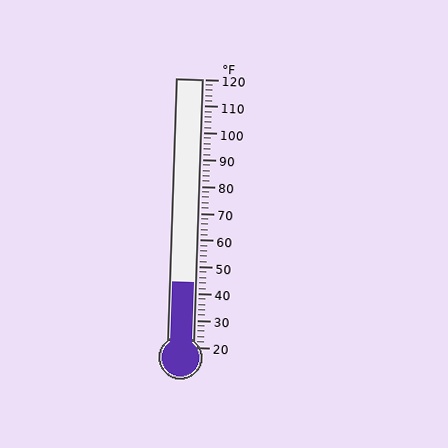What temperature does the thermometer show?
The thermometer shows approximately 44°F.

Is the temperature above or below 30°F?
The temperature is above 30°F.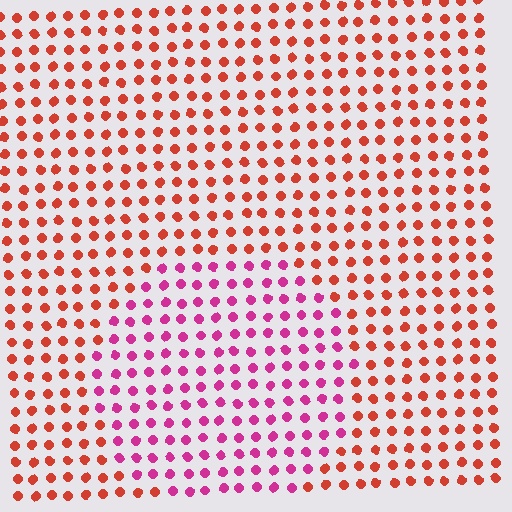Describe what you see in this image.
The image is filled with small red elements in a uniform arrangement. A circle-shaped region is visible where the elements are tinted to a slightly different hue, forming a subtle color boundary.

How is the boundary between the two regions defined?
The boundary is defined purely by a slight shift in hue (about 44 degrees). Spacing, size, and orientation are identical on both sides.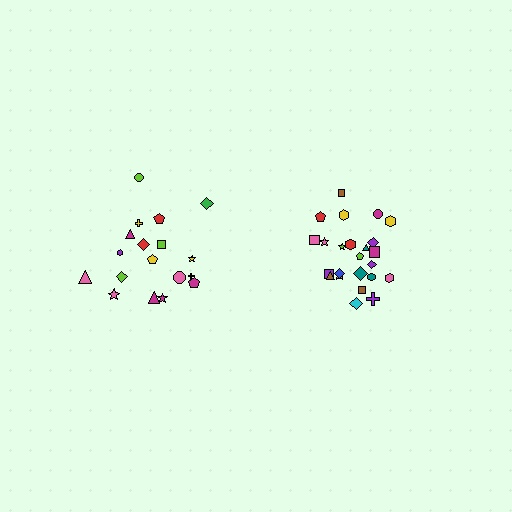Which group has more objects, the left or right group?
The right group.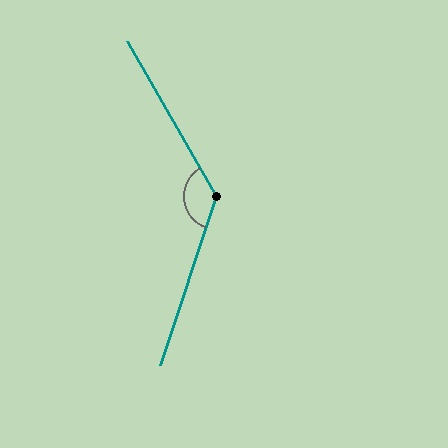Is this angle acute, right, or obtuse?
It is obtuse.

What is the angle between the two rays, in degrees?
Approximately 132 degrees.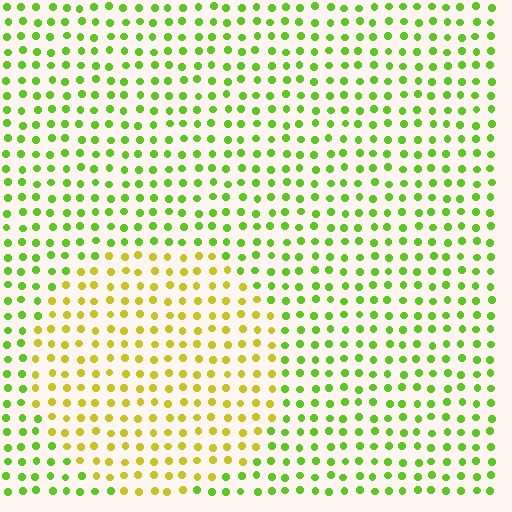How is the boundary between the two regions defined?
The boundary is defined purely by a slight shift in hue (about 41 degrees). Spacing, size, and orientation are identical on both sides.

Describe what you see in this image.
The image is filled with small lime elements in a uniform arrangement. A circle-shaped region is visible where the elements are tinted to a slightly different hue, forming a subtle color boundary.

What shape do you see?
I see a circle.